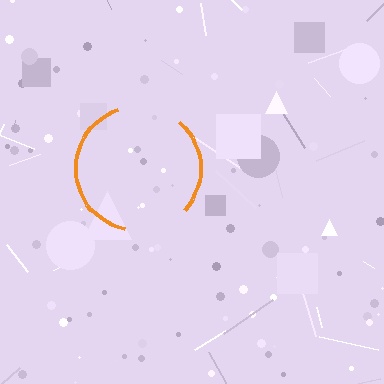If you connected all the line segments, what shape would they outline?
They would outline a circle.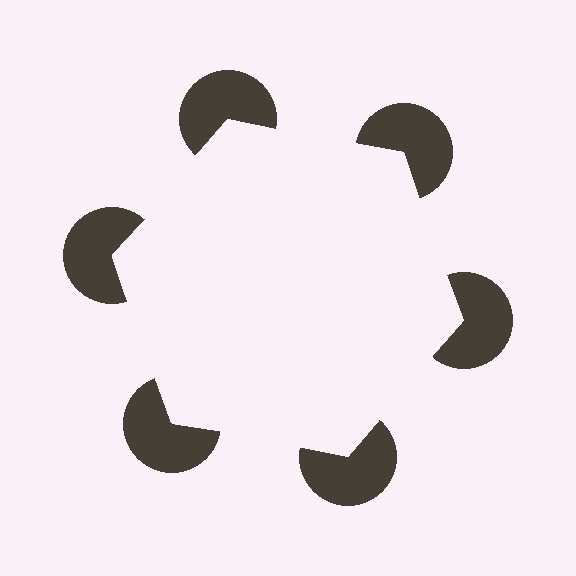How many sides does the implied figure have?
6 sides.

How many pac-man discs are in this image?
There are 6 — one at each vertex of the illusory hexagon.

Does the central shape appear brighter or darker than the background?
It typically appears slightly brighter than the background, even though no actual brightness change is drawn.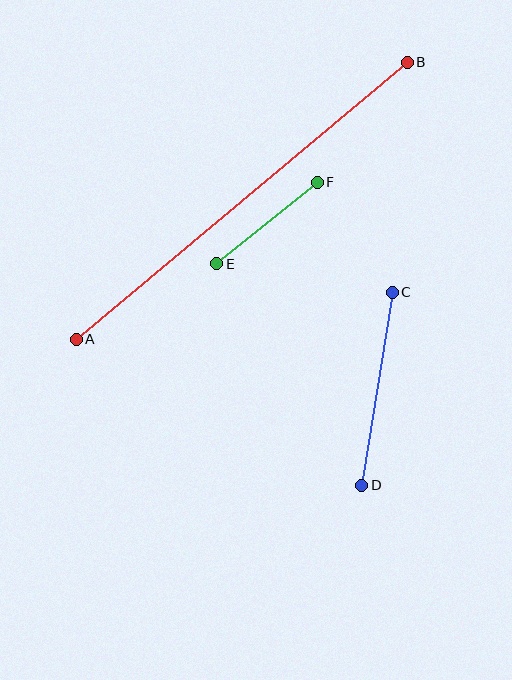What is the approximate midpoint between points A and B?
The midpoint is at approximately (242, 201) pixels.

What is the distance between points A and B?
The distance is approximately 432 pixels.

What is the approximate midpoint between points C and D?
The midpoint is at approximately (377, 389) pixels.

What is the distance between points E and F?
The distance is approximately 129 pixels.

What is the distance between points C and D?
The distance is approximately 195 pixels.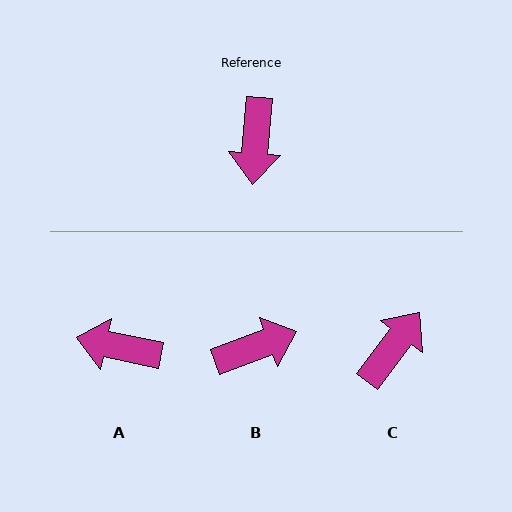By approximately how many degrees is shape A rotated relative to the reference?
Approximately 97 degrees clockwise.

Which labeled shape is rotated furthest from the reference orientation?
C, about 147 degrees away.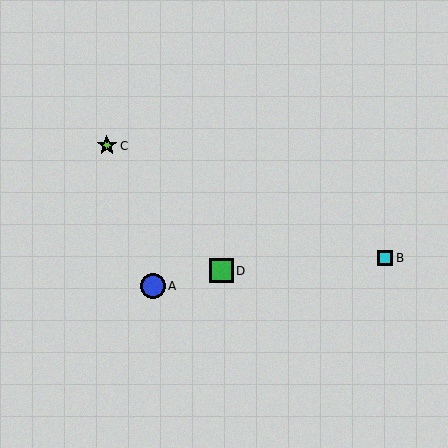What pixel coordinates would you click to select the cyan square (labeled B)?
Click at (385, 258) to select the cyan square B.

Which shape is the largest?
The blue circle (labeled A) is the largest.